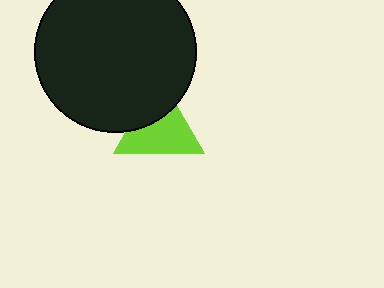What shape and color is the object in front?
The object in front is a black circle.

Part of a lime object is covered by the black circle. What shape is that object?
It is a triangle.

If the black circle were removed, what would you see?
You would see the complete lime triangle.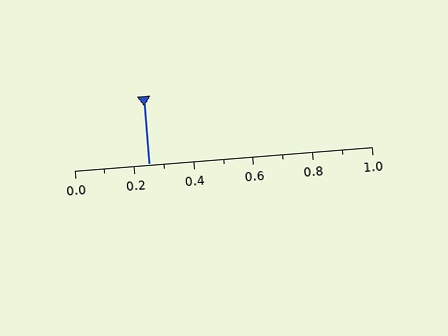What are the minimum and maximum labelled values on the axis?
The axis runs from 0.0 to 1.0.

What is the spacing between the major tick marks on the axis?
The major ticks are spaced 0.2 apart.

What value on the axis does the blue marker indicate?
The marker indicates approximately 0.25.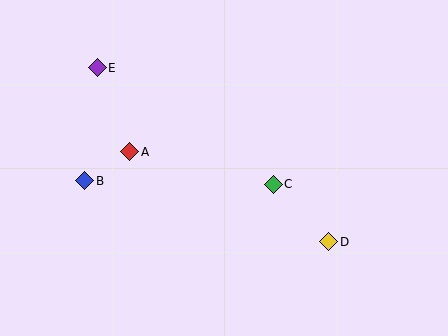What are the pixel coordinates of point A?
Point A is at (130, 152).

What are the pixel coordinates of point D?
Point D is at (329, 242).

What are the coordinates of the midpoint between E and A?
The midpoint between E and A is at (113, 110).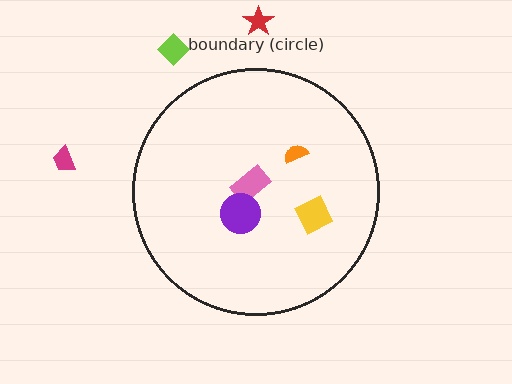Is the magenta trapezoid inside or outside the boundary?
Outside.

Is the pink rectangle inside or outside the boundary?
Inside.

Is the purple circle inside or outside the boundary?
Inside.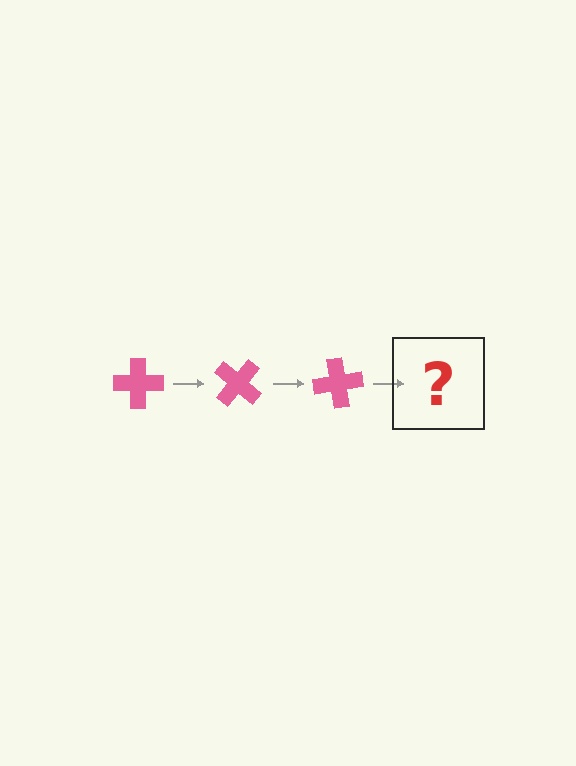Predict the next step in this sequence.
The next step is a pink cross rotated 120 degrees.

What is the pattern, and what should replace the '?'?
The pattern is that the cross rotates 40 degrees each step. The '?' should be a pink cross rotated 120 degrees.